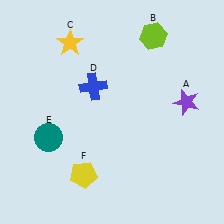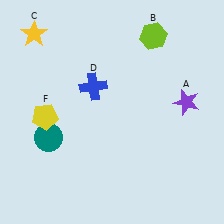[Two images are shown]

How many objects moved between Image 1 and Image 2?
2 objects moved between the two images.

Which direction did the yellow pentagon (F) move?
The yellow pentagon (F) moved up.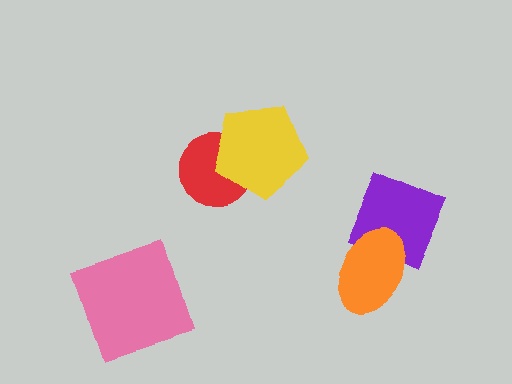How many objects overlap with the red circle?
1 object overlaps with the red circle.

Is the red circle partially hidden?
Yes, it is partially covered by another shape.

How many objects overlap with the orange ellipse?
1 object overlaps with the orange ellipse.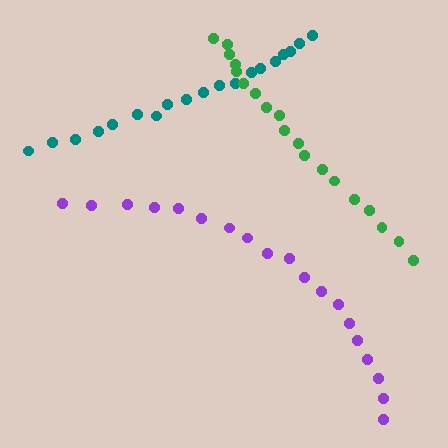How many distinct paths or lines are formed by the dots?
There are 3 distinct paths.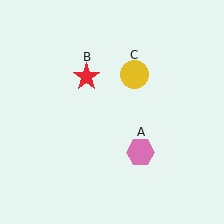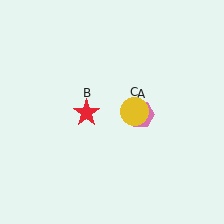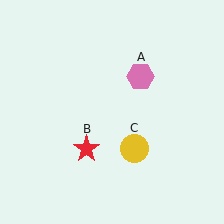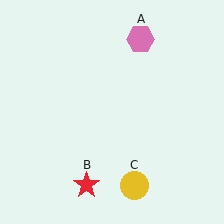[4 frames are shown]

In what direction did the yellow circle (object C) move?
The yellow circle (object C) moved down.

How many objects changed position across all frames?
3 objects changed position: pink hexagon (object A), red star (object B), yellow circle (object C).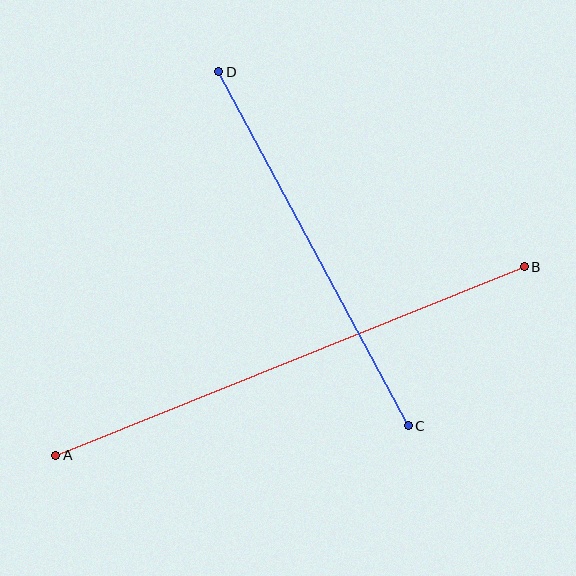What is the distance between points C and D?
The distance is approximately 401 pixels.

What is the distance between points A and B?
The distance is approximately 505 pixels.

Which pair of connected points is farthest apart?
Points A and B are farthest apart.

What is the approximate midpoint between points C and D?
The midpoint is at approximately (313, 249) pixels.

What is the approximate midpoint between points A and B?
The midpoint is at approximately (290, 361) pixels.